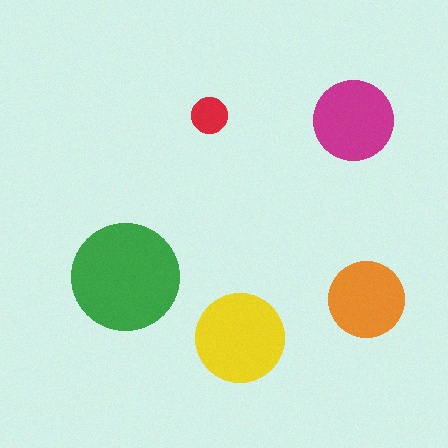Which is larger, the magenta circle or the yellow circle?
The yellow one.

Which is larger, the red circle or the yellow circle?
The yellow one.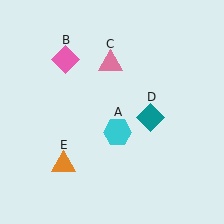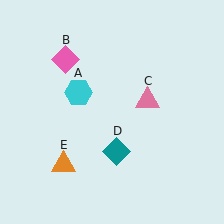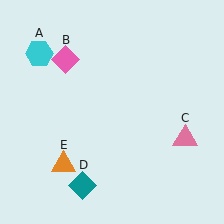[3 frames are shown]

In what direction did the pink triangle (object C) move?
The pink triangle (object C) moved down and to the right.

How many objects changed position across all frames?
3 objects changed position: cyan hexagon (object A), pink triangle (object C), teal diamond (object D).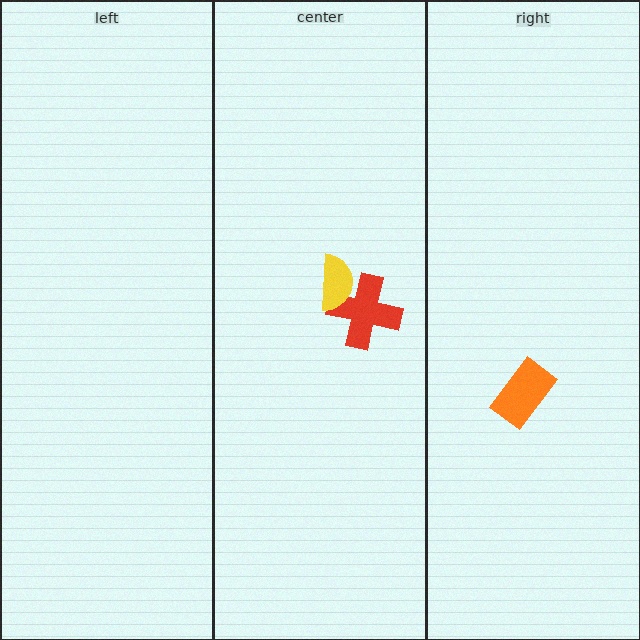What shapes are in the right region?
The orange rectangle.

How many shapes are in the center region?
2.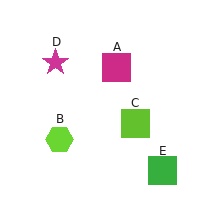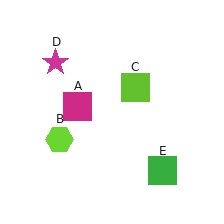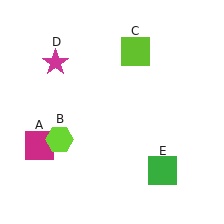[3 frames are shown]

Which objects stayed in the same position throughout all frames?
Lime hexagon (object B) and magenta star (object D) and green square (object E) remained stationary.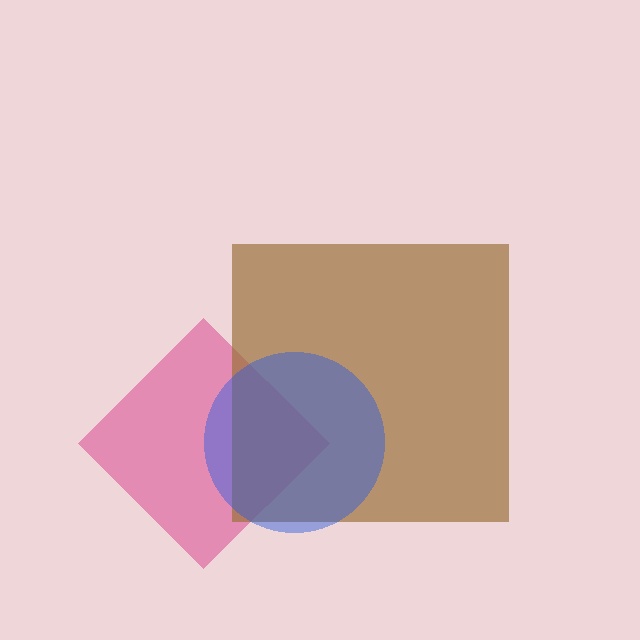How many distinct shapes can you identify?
There are 3 distinct shapes: a magenta diamond, a brown square, a blue circle.